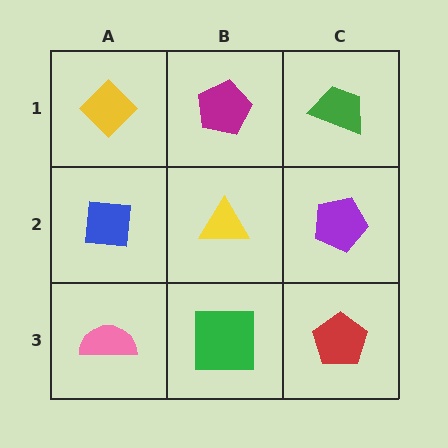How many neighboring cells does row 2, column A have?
3.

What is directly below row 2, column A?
A pink semicircle.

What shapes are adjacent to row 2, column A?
A yellow diamond (row 1, column A), a pink semicircle (row 3, column A), a yellow triangle (row 2, column B).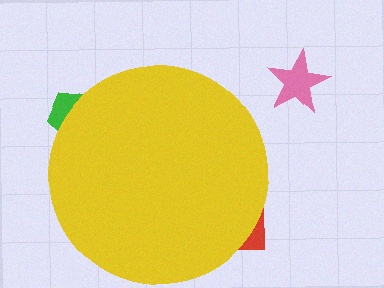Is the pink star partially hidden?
No, the pink star is fully visible.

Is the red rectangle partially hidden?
Yes, the red rectangle is partially hidden behind the yellow circle.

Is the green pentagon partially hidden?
Yes, the green pentagon is partially hidden behind the yellow circle.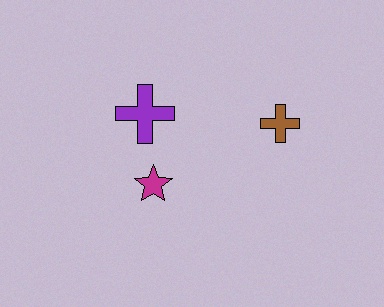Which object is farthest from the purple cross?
The brown cross is farthest from the purple cross.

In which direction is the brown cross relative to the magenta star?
The brown cross is to the right of the magenta star.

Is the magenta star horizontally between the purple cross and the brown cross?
Yes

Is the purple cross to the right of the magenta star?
No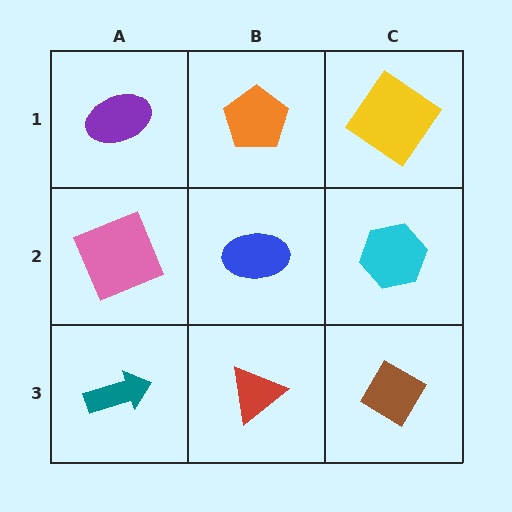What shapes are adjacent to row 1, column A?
A pink square (row 2, column A), an orange pentagon (row 1, column B).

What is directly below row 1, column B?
A blue ellipse.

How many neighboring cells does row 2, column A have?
3.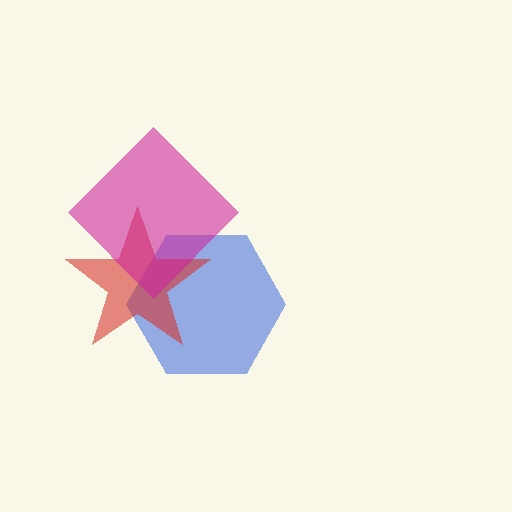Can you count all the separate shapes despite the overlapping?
Yes, there are 3 separate shapes.